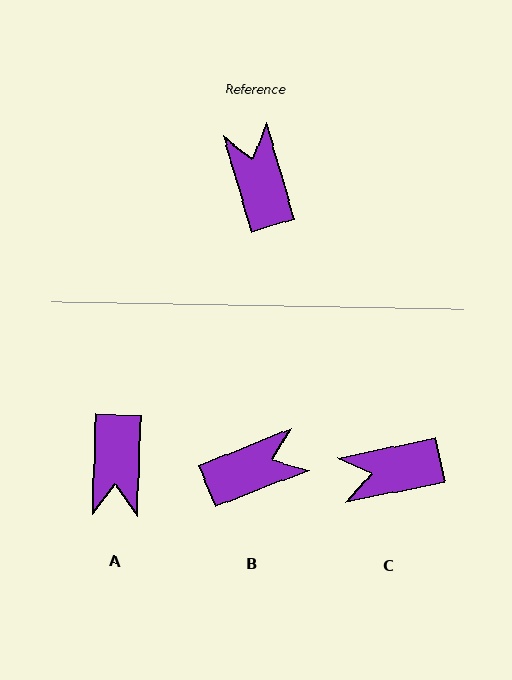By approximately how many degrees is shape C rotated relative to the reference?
Approximately 85 degrees counter-clockwise.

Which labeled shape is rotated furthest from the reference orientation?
A, about 161 degrees away.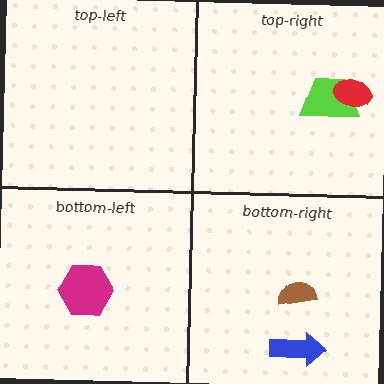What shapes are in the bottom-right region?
The blue arrow, the brown semicircle.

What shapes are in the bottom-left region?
The magenta hexagon.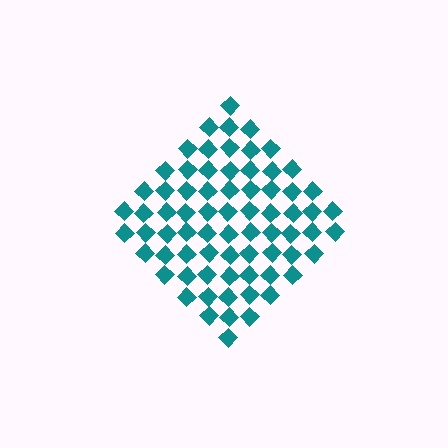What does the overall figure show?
The overall figure shows a diamond.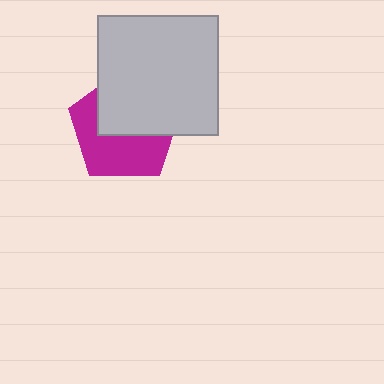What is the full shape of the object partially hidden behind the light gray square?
The partially hidden object is a magenta pentagon.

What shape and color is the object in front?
The object in front is a light gray square.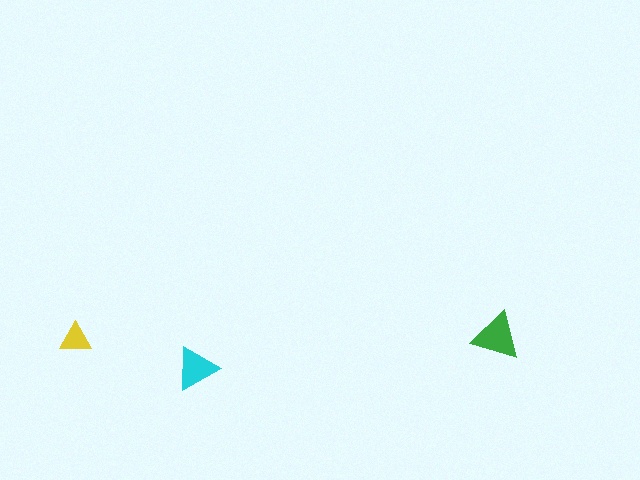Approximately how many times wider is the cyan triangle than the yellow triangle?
About 1.5 times wider.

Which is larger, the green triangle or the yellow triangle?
The green one.